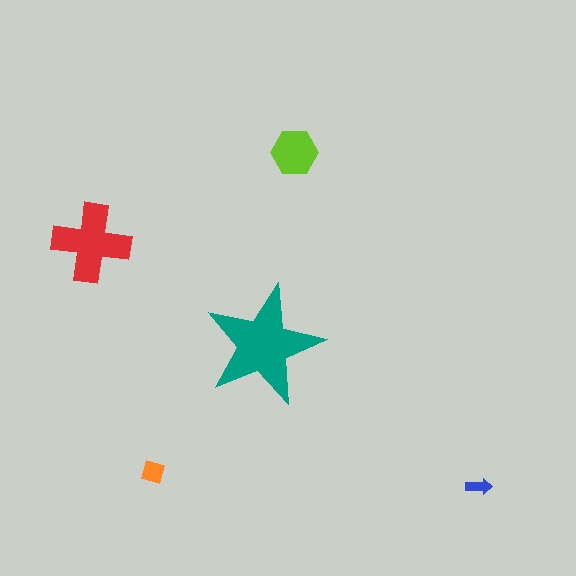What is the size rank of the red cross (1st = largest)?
2nd.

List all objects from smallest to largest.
The blue arrow, the orange diamond, the lime hexagon, the red cross, the teal star.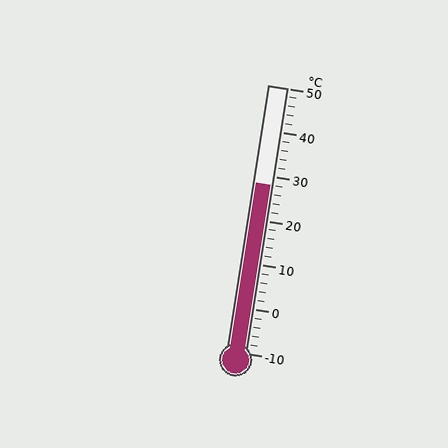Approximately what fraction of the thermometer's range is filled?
The thermometer is filled to approximately 65% of its range.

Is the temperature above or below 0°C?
The temperature is above 0°C.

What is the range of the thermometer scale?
The thermometer scale ranges from -10°C to 50°C.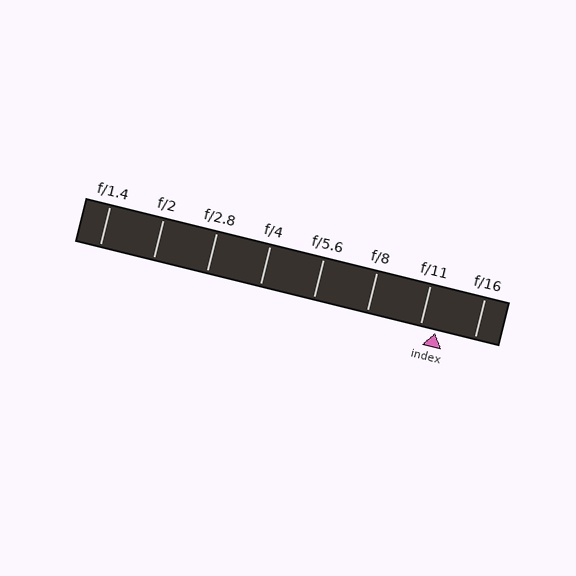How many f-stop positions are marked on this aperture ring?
There are 8 f-stop positions marked.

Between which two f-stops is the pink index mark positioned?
The index mark is between f/11 and f/16.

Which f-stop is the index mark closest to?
The index mark is closest to f/11.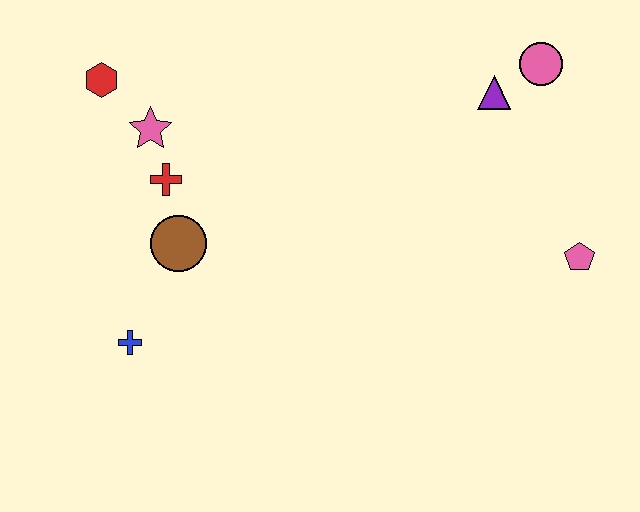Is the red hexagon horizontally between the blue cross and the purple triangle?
No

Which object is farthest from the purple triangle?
The blue cross is farthest from the purple triangle.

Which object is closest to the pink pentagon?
The purple triangle is closest to the pink pentagon.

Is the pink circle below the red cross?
No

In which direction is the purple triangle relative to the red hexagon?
The purple triangle is to the right of the red hexagon.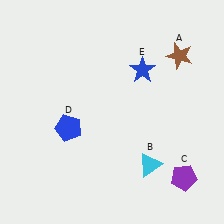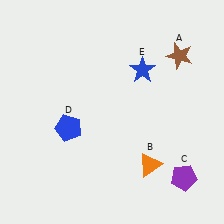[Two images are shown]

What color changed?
The triangle (B) changed from cyan in Image 1 to orange in Image 2.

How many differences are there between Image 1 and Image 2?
There is 1 difference between the two images.